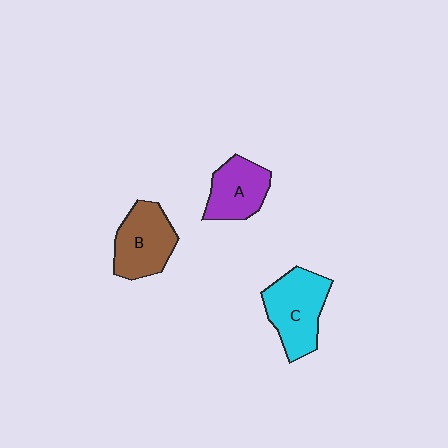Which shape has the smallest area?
Shape A (purple).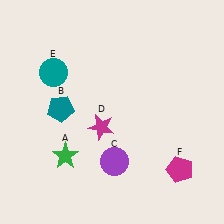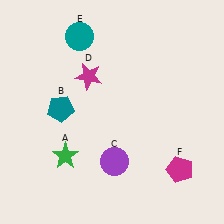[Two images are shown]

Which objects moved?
The objects that moved are: the magenta star (D), the teal circle (E).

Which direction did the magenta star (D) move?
The magenta star (D) moved up.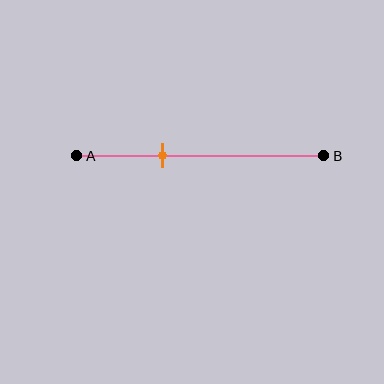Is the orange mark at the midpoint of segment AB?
No, the mark is at about 35% from A, not at the 50% midpoint.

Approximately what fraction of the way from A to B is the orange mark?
The orange mark is approximately 35% of the way from A to B.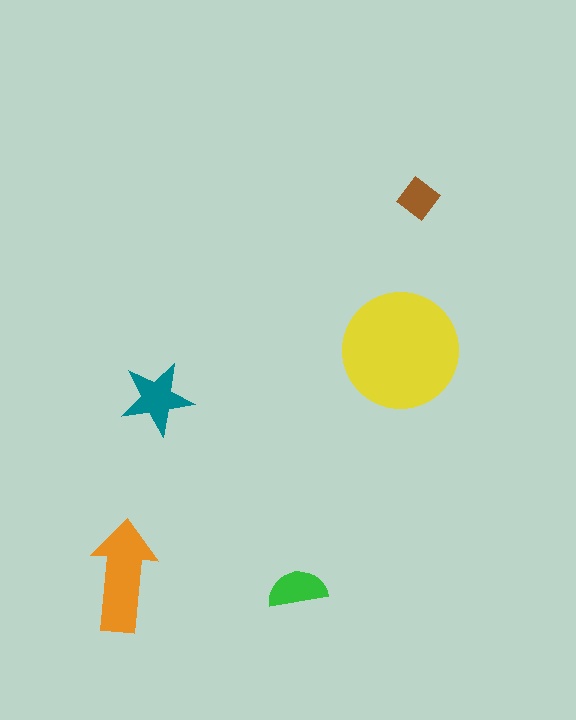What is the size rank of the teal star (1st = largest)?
3rd.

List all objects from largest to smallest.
The yellow circle, the orange arrow, the teal star, the green semicircle, the brown diamond.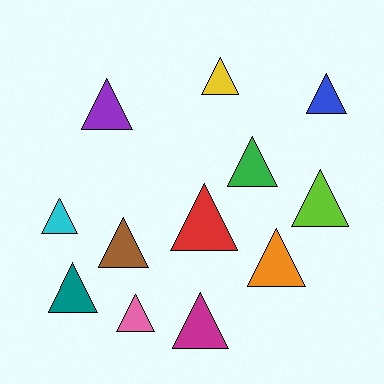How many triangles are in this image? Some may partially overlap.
There are 12 triangles.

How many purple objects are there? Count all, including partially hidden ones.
There is 1 purple object.